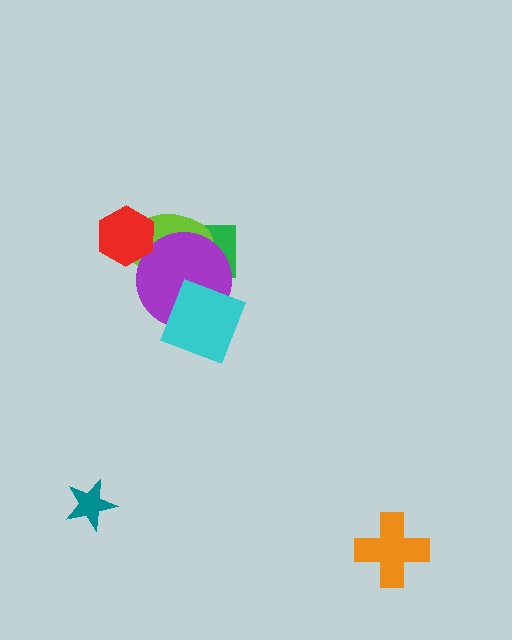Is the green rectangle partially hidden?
Yes, it is partially covered by another shape.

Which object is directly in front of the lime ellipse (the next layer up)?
The purple circle is directly in front of the lime ellipse.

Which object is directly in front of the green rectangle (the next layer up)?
The lime ellipse is directly in front of the green rectangle.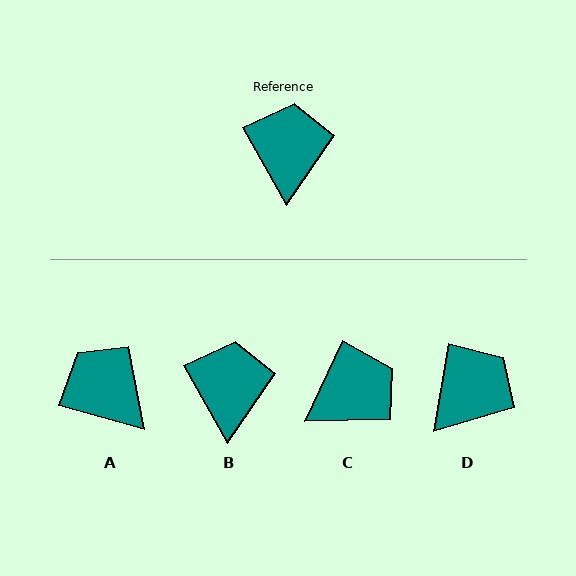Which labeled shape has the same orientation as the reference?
B.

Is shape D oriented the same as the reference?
No, it is off by about 39 degrees.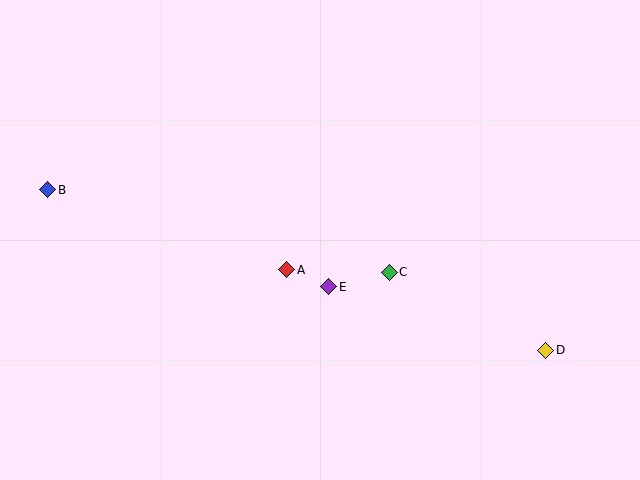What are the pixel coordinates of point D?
Point D is at (546, 350).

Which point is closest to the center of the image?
Point A at (287, 270) is closest to the center.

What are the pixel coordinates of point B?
Point B is at (48, 190).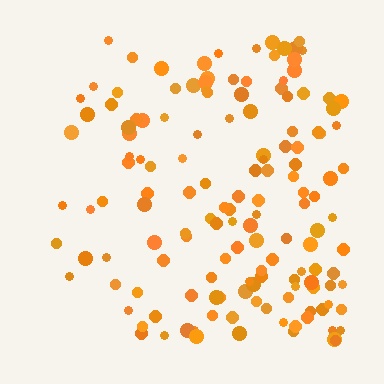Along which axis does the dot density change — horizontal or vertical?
Horizontal.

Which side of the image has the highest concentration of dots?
The right.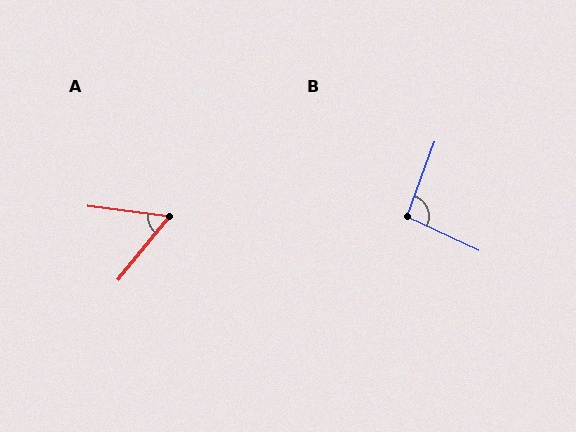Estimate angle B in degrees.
Approximately 94 degrees.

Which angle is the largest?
B, at approximately 94 degrees.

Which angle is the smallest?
A, at approximately 58 degrees.